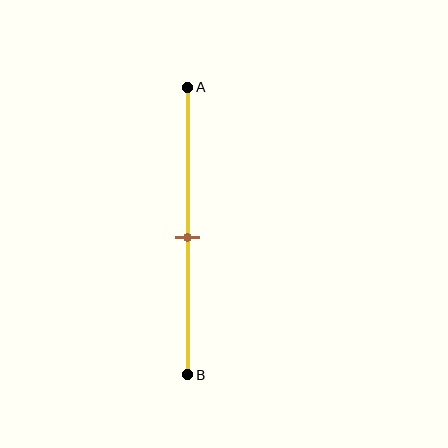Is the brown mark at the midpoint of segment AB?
Yes, the mark is approximately at the midpoint.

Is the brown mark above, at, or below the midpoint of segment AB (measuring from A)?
The brown mark is approximately at the midpoint of segment AB.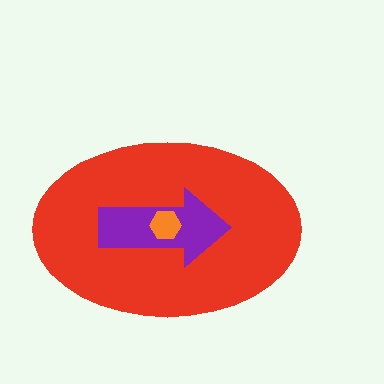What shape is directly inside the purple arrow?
The orange hexagon.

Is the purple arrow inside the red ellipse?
Yes.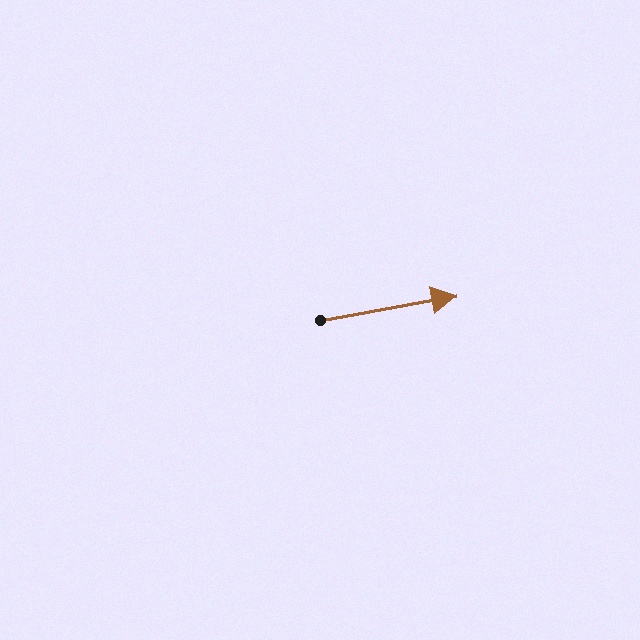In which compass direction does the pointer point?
East.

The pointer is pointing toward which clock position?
Roughly 3 o'clock.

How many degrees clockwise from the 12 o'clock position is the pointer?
Approximately 80 degrees.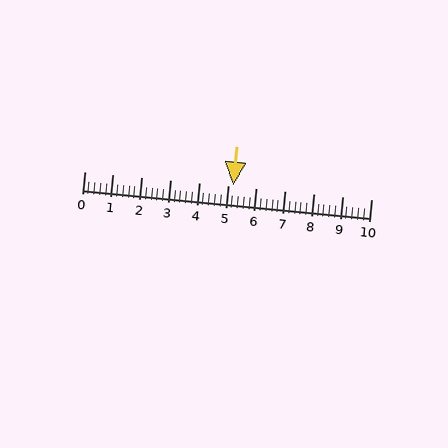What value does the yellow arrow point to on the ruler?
The yellow arrow points to approximately 5.2.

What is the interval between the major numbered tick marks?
The major tick marks are spaced 1 units apart.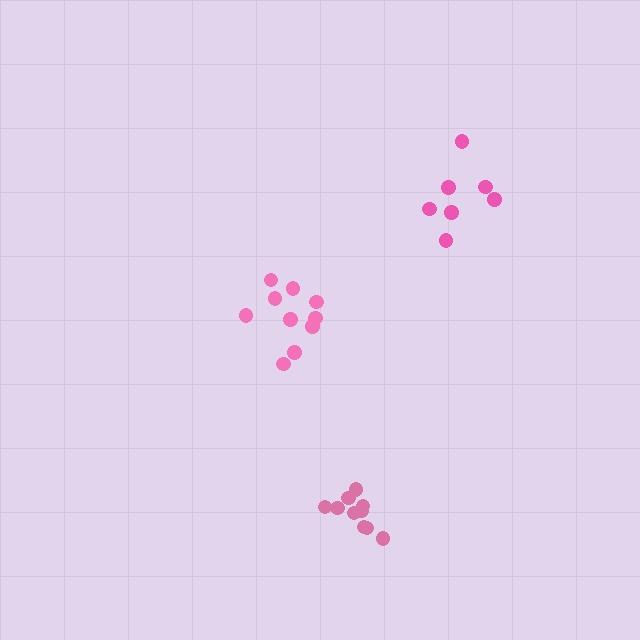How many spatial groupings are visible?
There are 3 spatial groupings.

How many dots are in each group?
Group 1: 10 dots, Group 2: 10 dots, Group 3: 7 dots (27 total).